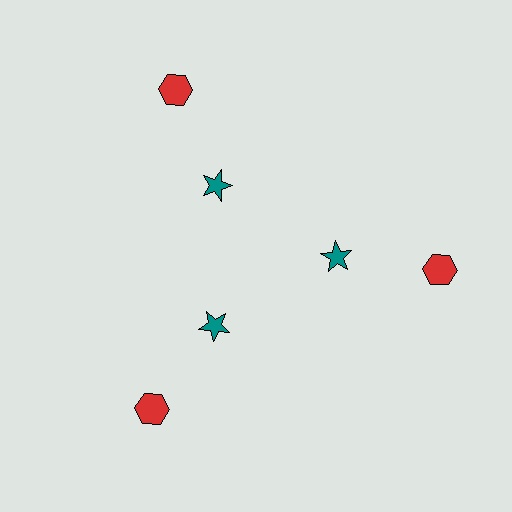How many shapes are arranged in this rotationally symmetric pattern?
There are 6 shapes, arranged in 3 groups of 2.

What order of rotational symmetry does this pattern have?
This pattern has 3-fold rotational symmetry.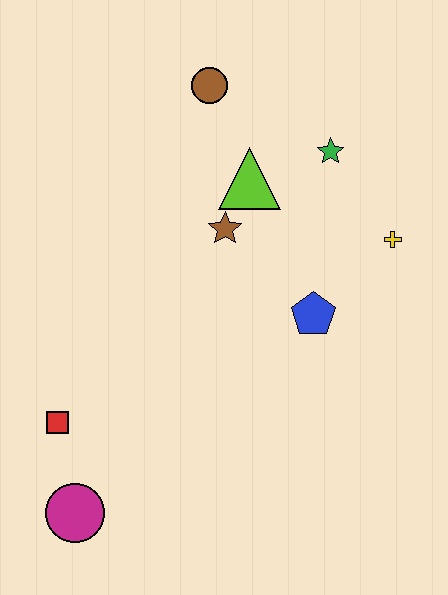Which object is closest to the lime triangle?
The brown star is closest to the lime triangle.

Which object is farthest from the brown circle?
The magenta circle is farthest from the brown circle.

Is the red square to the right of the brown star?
No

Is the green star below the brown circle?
Yes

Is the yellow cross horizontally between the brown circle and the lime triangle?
No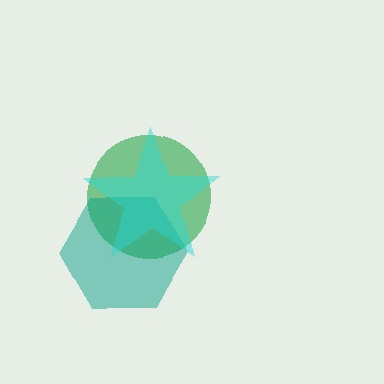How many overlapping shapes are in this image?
There are 3 overlapping shapes in the image.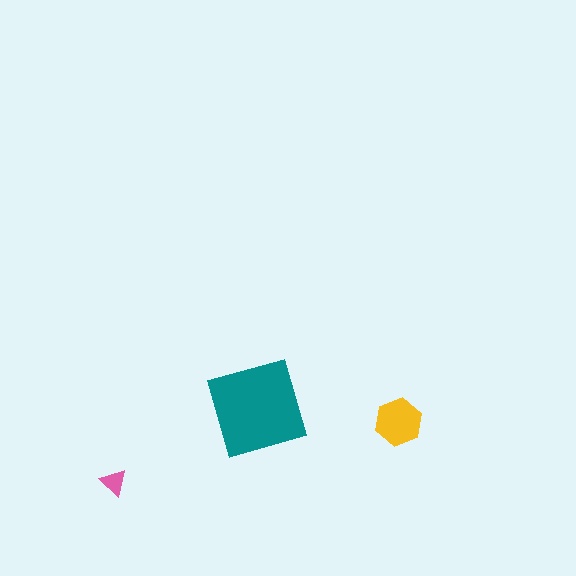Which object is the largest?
The teal diamond.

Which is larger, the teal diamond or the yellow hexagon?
The teal diamond.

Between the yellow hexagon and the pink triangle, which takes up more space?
The yellow hexagon.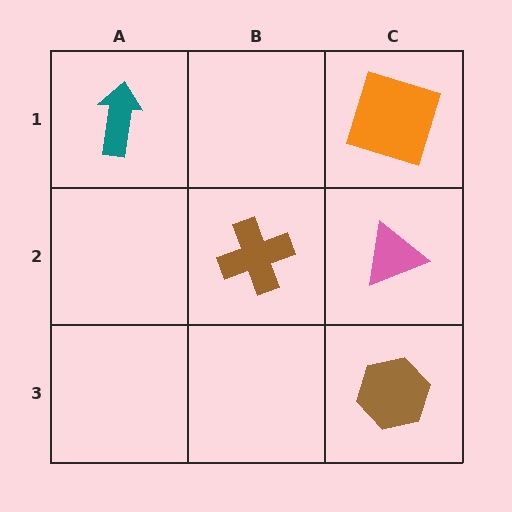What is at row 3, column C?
A brown hexagon.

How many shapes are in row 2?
2 shapes.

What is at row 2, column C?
A pink triangle.